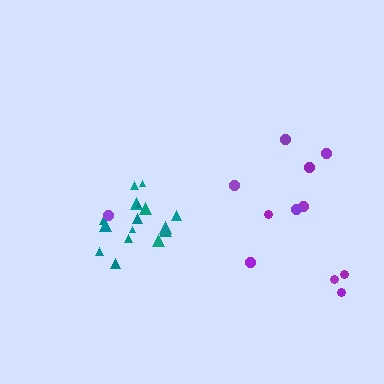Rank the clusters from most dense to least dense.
teal, purple.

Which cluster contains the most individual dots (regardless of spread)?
Teal (16).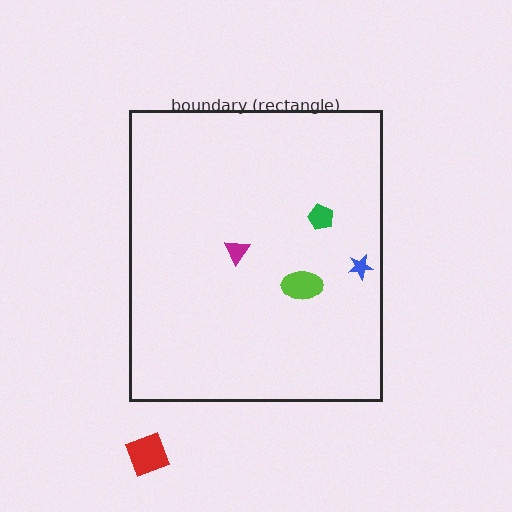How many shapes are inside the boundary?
4 inside, 1 outside.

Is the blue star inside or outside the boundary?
Inside.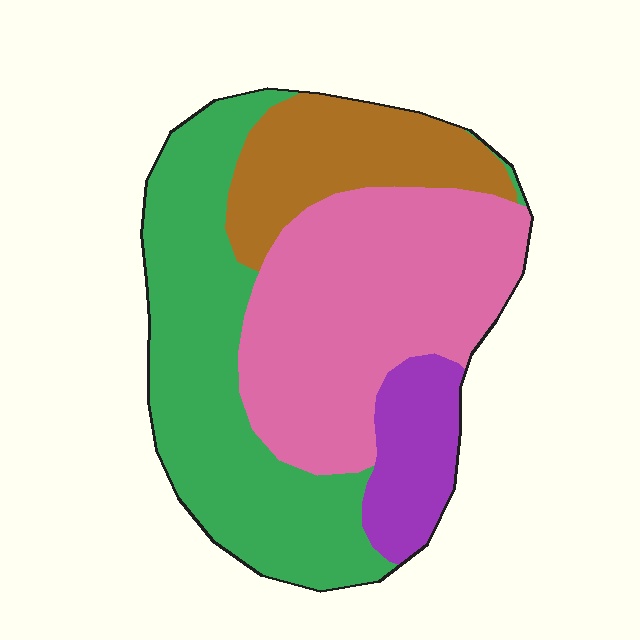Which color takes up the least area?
Purple, at roughly 10%.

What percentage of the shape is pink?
Pink covers about 35% of the shape.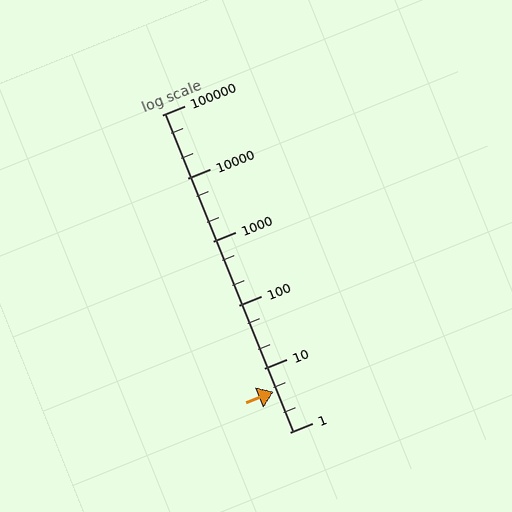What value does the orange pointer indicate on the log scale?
The pointer indicates approximately 4.3.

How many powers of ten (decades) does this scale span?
The scale spans 5 decades, from 1 to 100000.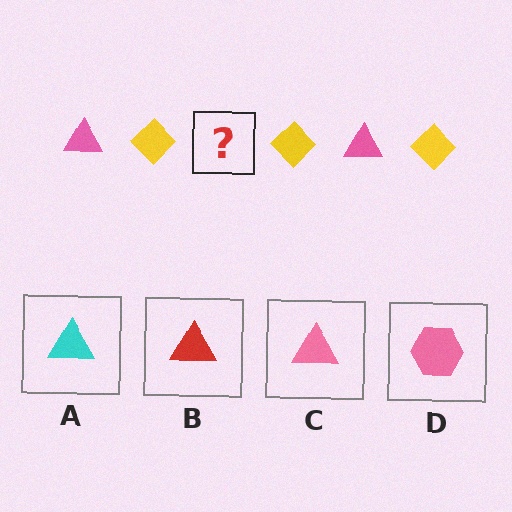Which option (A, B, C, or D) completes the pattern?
C.